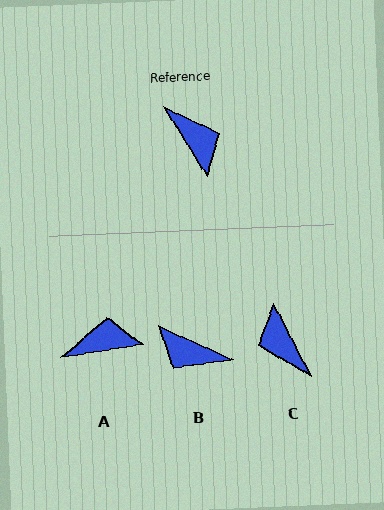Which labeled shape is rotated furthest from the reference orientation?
C, about 176 degrees away.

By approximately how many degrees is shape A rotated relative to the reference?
Approximately 68 degrees counter-clockwise.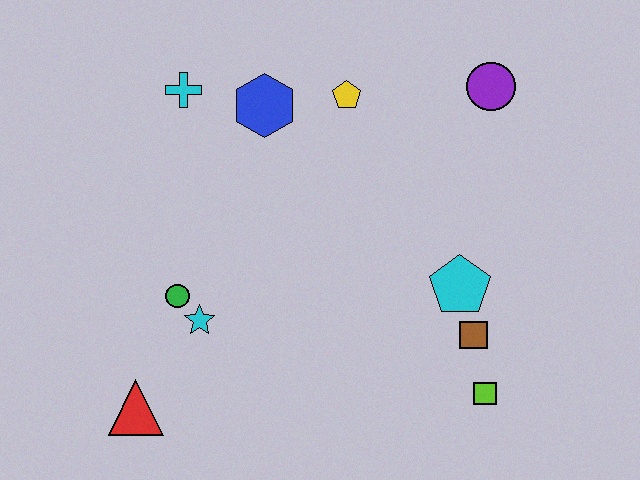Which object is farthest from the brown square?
The cyan cross is farthest from the brown square.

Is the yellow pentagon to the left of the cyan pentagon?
Yes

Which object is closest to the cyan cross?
The blue hexagon is closest to the cyan cross.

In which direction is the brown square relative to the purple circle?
The brown square is below the purple circle.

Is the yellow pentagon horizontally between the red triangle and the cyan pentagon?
Yes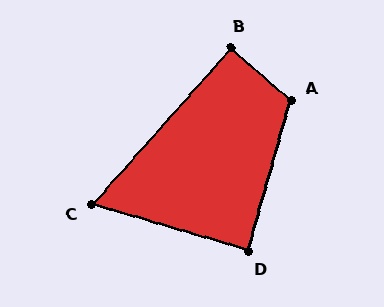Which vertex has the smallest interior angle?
C, at approximately 65 degrees.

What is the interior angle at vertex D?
Approximately 89 degrees (approximately right).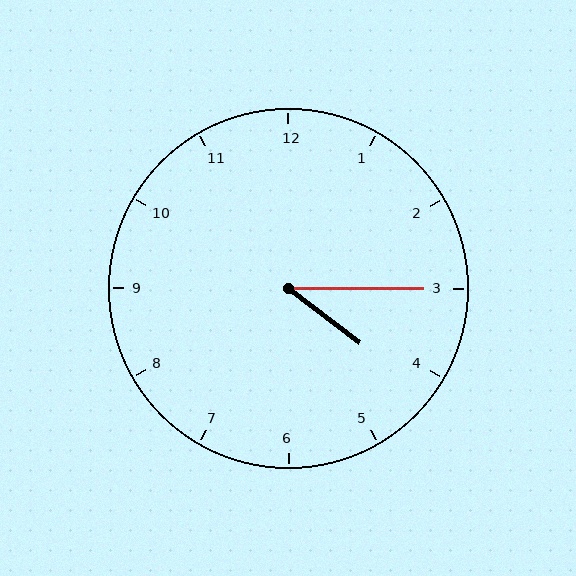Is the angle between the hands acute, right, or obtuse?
It is acute.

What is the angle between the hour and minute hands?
Approximately 38 degrees.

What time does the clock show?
4:15.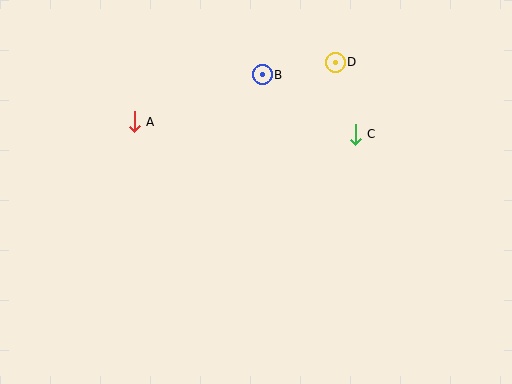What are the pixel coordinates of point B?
Point B is at (262, 75).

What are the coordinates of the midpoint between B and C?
The midpoint between B and C is at (309, 104).